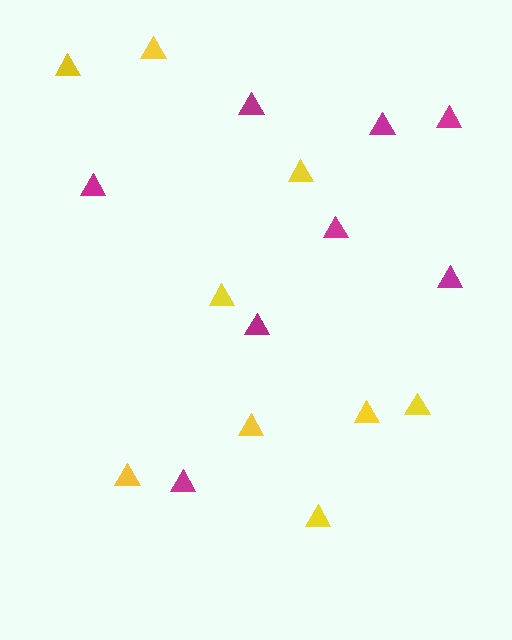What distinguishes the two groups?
There are 2 groups: one group of yellow triangles (9) and one group of magenta triangles (8).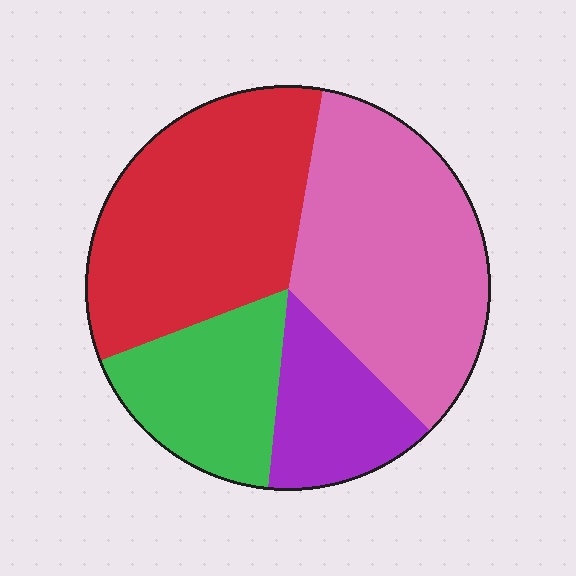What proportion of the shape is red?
Red covers around 35% of the shape.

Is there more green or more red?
Red.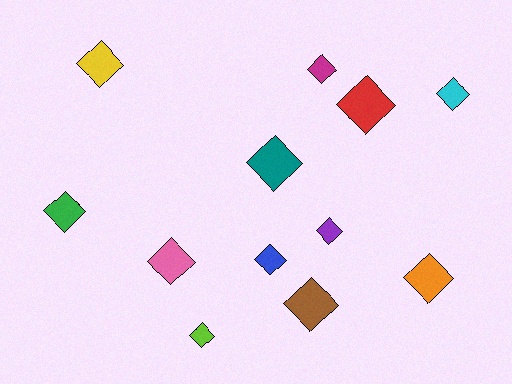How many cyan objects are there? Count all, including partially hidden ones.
There is 1 cyan object.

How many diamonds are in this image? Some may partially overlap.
There are 12 diamonds.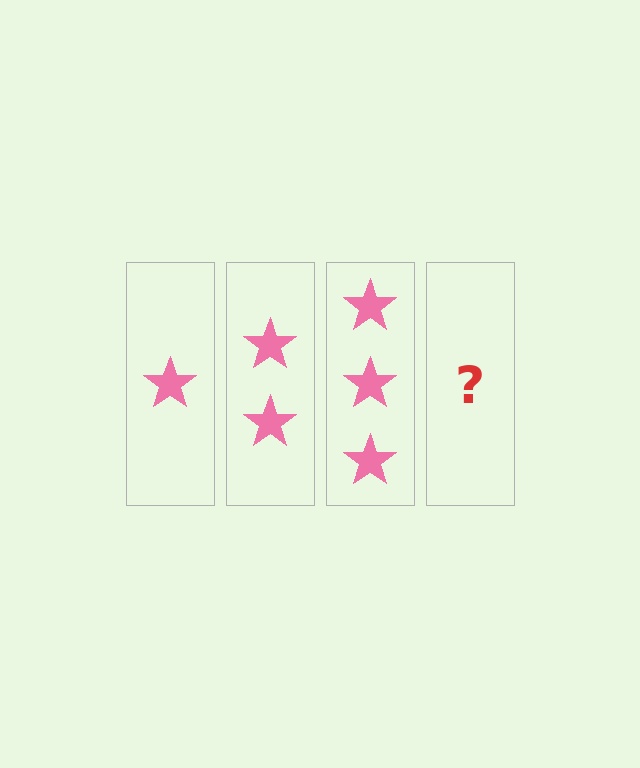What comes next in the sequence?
The next element should be 4 stars.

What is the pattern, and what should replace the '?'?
The pattern is that each step adds one more star. The '?' should be 4 stars.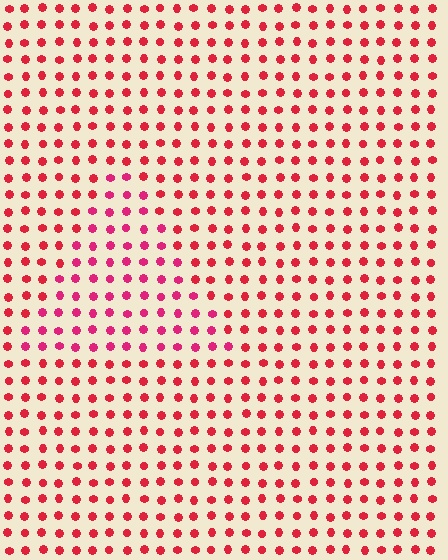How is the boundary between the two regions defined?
The boundary is defined purely by a slight shift in hue (about 20 degrees). Spacing, size, and orientation are identical on both sides.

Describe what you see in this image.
The image is filled with small red elements in a uniform arrangement. A triangle-shaped region is visible where the elements are tinted to a slightly different hue, forming a subtle color boundary.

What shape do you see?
I see a triangle.